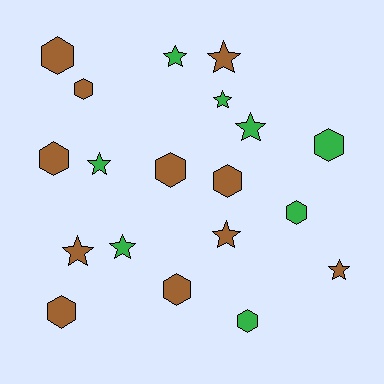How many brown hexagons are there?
There are 7 brown hexagons.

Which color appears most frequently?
Brown, with 11 objects.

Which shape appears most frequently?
Hexagon, with 10 objects.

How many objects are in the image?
There are 19 objects.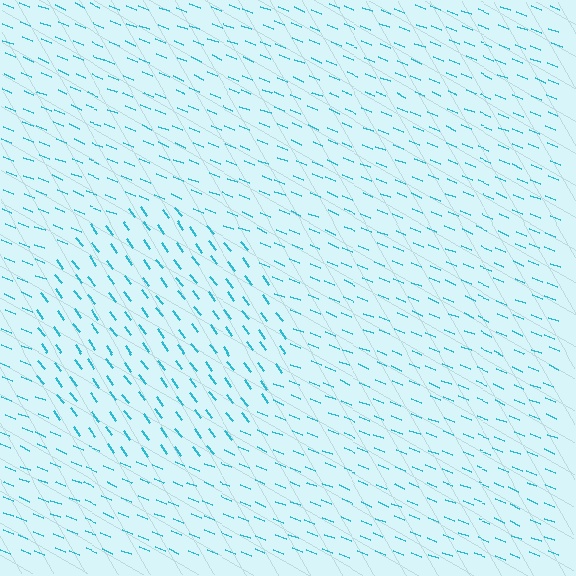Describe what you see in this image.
The image is filled with small cyan line segments. A circle region in the image has lines oriented differently from the surrounding lines, creating a visible texture boundary.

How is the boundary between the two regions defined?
The boundary is defined purely by a change in line orientation (approximately 31 degrees difference). All lines are the same color and thickness.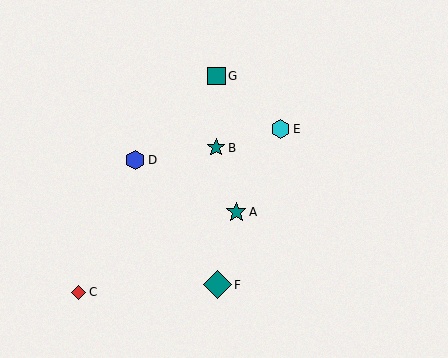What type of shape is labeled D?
Shape D is a blue hexagon.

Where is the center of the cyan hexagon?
The center of the cyan hexagon is at (281, 129).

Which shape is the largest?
The teal diamond (labeled F) is the largest.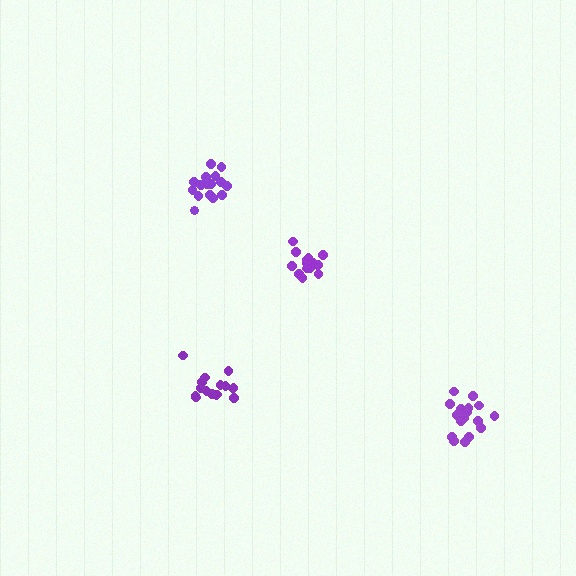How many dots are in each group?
Group 1: 16 dots, Group 2: 19 dots, Group 3: 14 dots, Group 4: 16 dots (65 total).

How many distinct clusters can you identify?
There are 4 distinct clusters.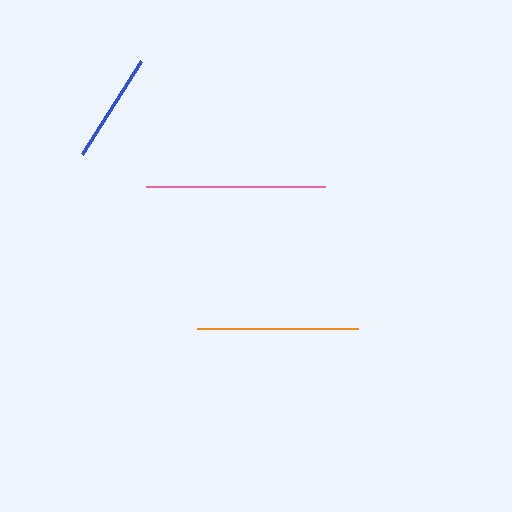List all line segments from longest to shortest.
From longest to shortest: pink, orange, blue.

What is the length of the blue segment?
The blue segment is approximately 110 pixels long.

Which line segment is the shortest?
The blue line is the shortest at approximately 110 pixels.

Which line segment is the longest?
The pink line is the longest at approximately 179 pixels.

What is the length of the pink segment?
The pink segment is approximately 179 pixels long.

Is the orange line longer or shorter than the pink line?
The pink line is longer than the orange line.